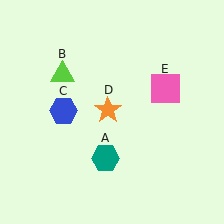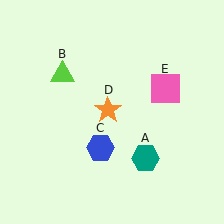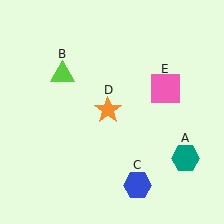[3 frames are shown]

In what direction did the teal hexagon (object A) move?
The teal hexagon (object A) moved right.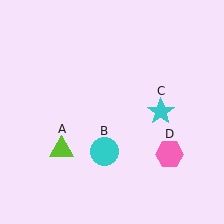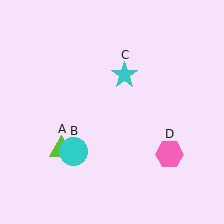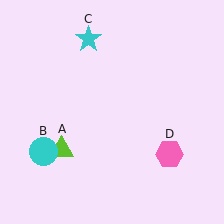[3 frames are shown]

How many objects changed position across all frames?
2 objects changed position: cyan circle (object B), cyan star (object C).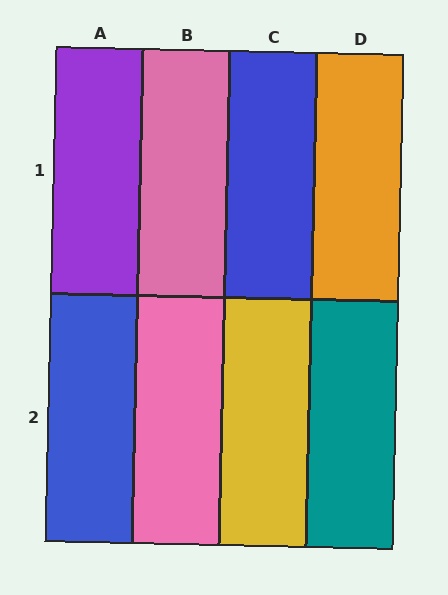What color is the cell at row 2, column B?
Pink.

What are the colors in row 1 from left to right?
Purple, pink, blue, orange.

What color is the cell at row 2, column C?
Yellow.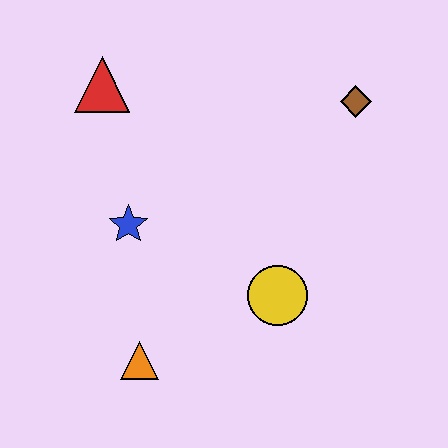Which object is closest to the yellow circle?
The orange triangle is closest to the yellow circle.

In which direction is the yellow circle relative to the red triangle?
The yellow circle is below the red triangle.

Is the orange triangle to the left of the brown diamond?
Yes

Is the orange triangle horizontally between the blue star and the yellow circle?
Yes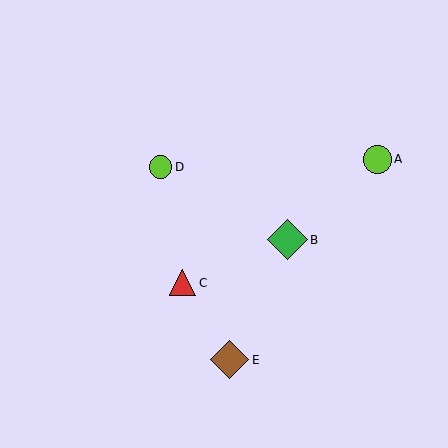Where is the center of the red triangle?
The center of the red triangle is at (182, 283).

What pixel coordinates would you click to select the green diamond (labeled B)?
Click at (287, 240) to select the green diamond B.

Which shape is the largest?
The green diamond (labeled B) is the largest.